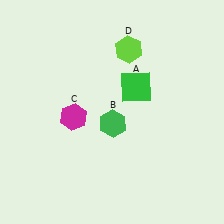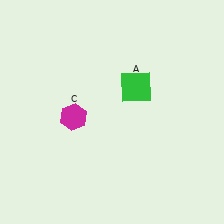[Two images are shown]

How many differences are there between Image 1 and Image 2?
There are 2 differences between the two images.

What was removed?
The green hexagon (B), the lime hexagon (D) were removed in Image 2.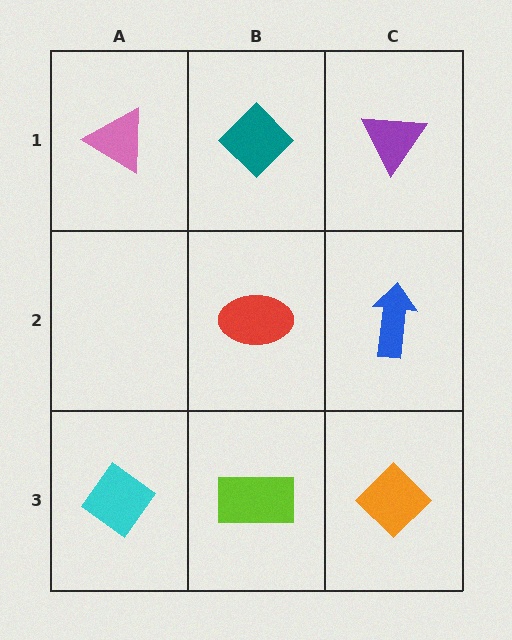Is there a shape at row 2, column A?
No, that cell is empty.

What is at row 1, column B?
A teal diamond.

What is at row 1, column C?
A purple triangle.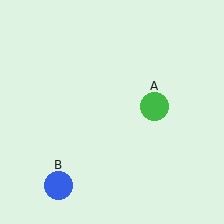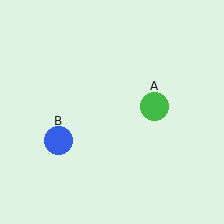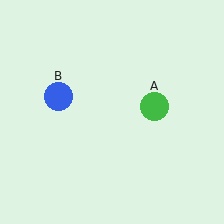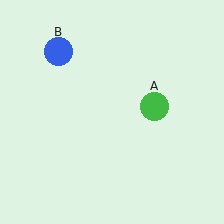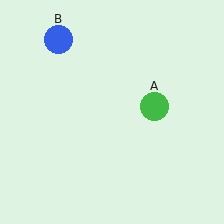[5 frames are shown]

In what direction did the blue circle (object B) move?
The blue circle (object B) moved up.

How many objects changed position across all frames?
1 object changed position: blue circle (object B).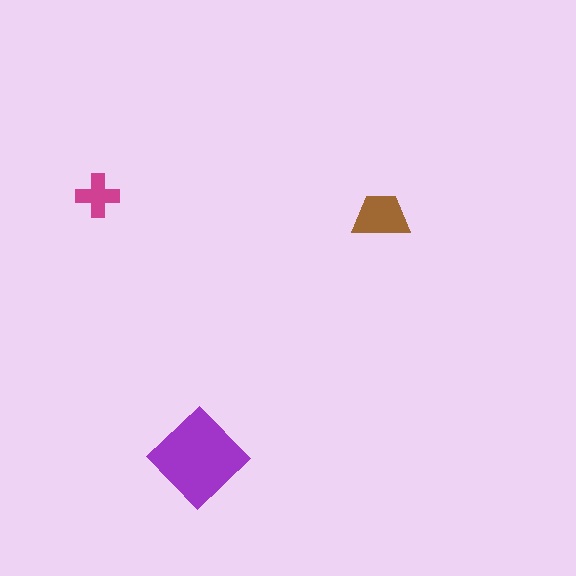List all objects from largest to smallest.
The purple diamond, the brown trapezoid, the magenta cross.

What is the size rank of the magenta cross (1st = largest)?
3rd.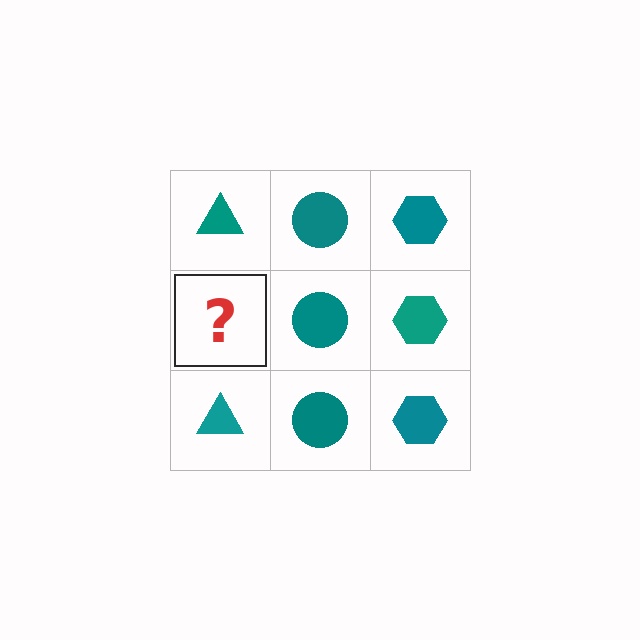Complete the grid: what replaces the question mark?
The question mark should be replaced with a teal triangle.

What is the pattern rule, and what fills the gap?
The rule is that each column has a consistent shape. The gap should be filled with a teal triangle.